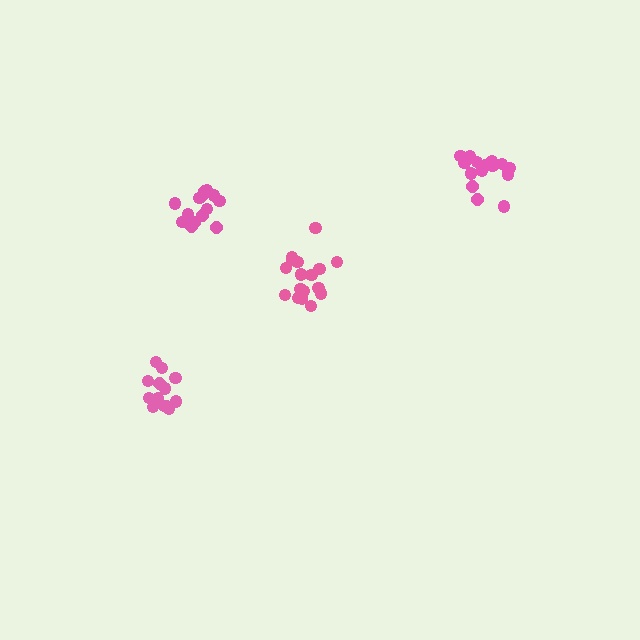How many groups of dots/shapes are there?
There are 4 groups.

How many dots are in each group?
Group 1: 17 dots, Group 2: 13 dots, Group 3: 15 dots, Group 4: 18 dots (63 total).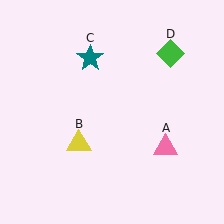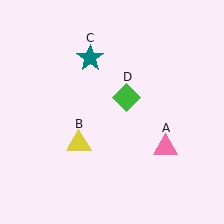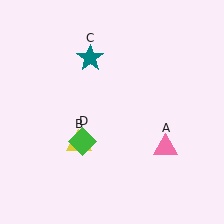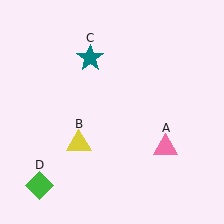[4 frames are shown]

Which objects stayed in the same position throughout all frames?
Pink triangle (object A) and yellow triangle (object B) and teal star (object C) remained stationary.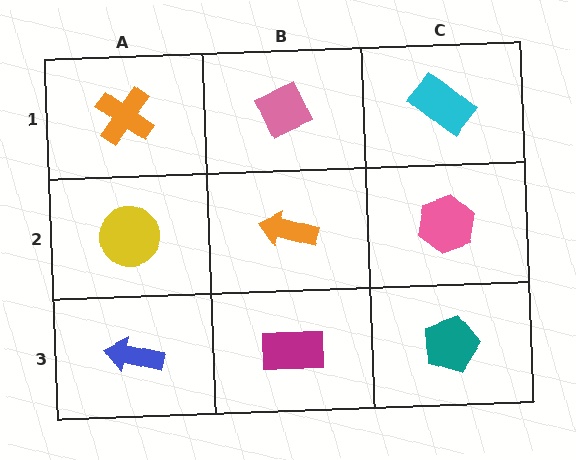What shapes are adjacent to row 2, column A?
An orange cross (row 1, column A), a blue arrow (row 3, column A), an orange arrow (row 2, column B).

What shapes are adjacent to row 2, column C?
A cyan rectangle (row 1, column C), a teal pentagon (row 3, column C), an orange arrow (row 2, column B).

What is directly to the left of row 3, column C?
A magenta rectangle.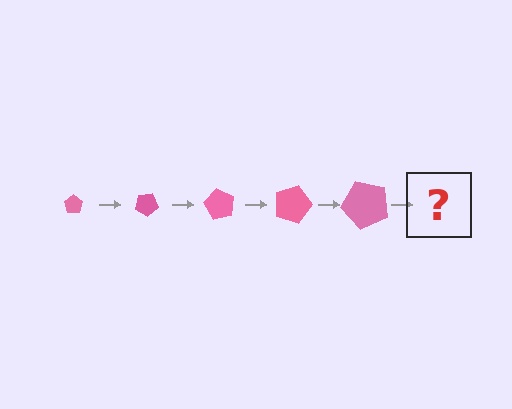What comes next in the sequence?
The next element should be a pentagon, larger than the previous one and rotated 150 degrees from the start.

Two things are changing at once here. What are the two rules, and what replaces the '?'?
The two rules are that the pentagon grows larger each step and it rotates 30 degrees each step. The '?' should be a pentagon, larger than the previous one and rotated 150 degrees from the start.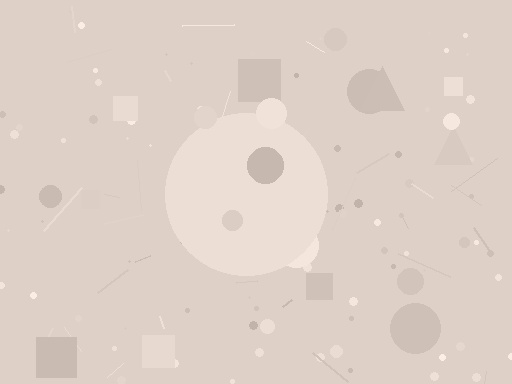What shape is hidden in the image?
A circle is hidden in the image.